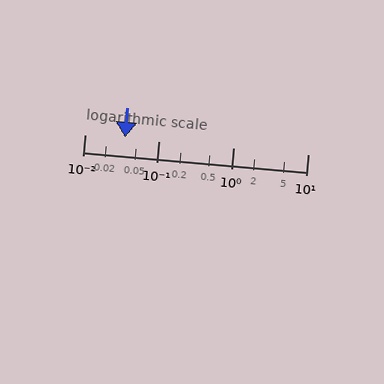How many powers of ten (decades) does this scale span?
The scale spans 3 decades, from 0.01 to 10.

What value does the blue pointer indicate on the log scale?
The pointer indicates approximately 0.035.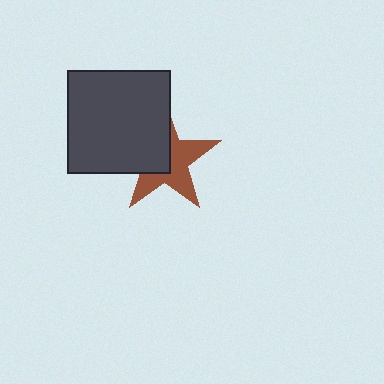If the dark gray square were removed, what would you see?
You would see the complete brown star.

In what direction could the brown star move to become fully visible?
The brown star could move toward the lower-right. That would shift it out from behind the dark gray square entirely.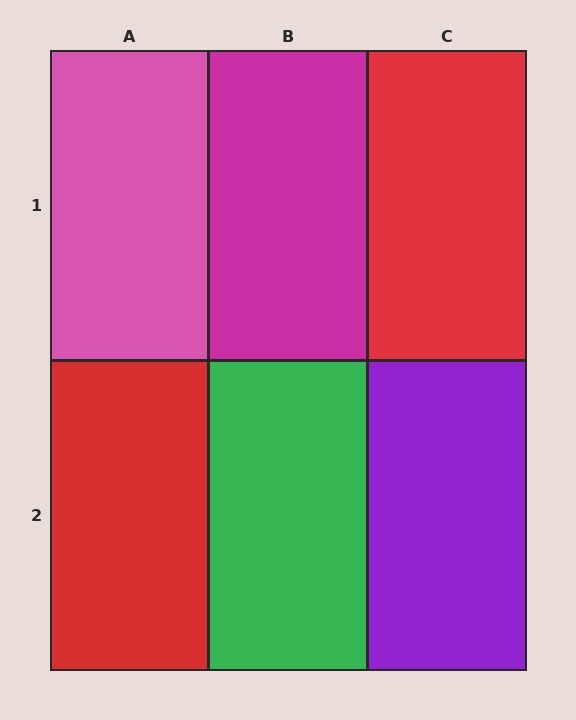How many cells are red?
2 cells are red.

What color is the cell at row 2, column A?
Red.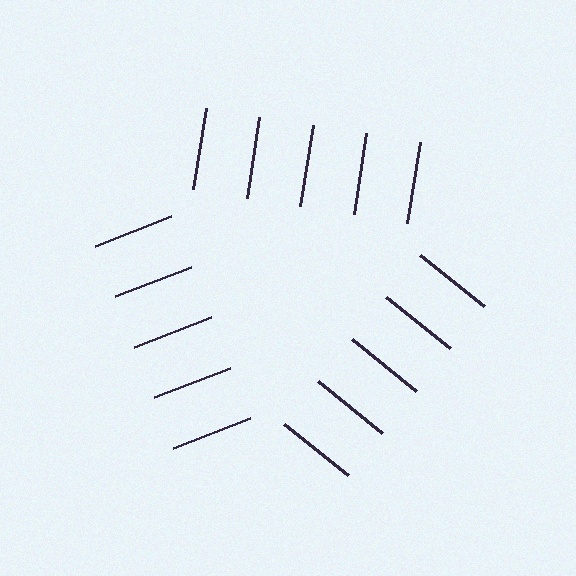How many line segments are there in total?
15 — 5 along each of the 3 edges.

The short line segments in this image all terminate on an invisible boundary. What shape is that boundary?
An illusory triangle — the line segments terminate on its edges but no continuous stroke is drawn.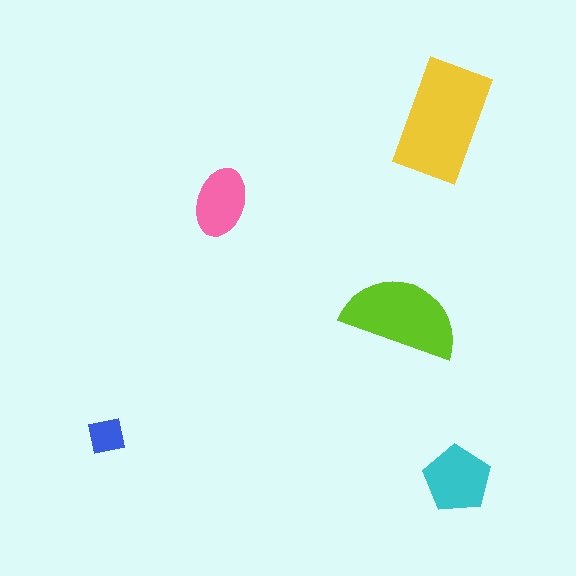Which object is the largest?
The yellow rectangle.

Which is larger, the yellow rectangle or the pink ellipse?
The yellow rectangle.